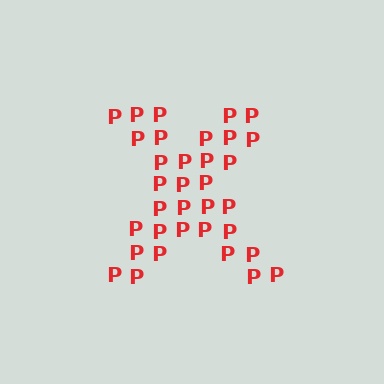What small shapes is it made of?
It is made of small letter P's.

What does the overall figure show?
The overall figure shows the letter X.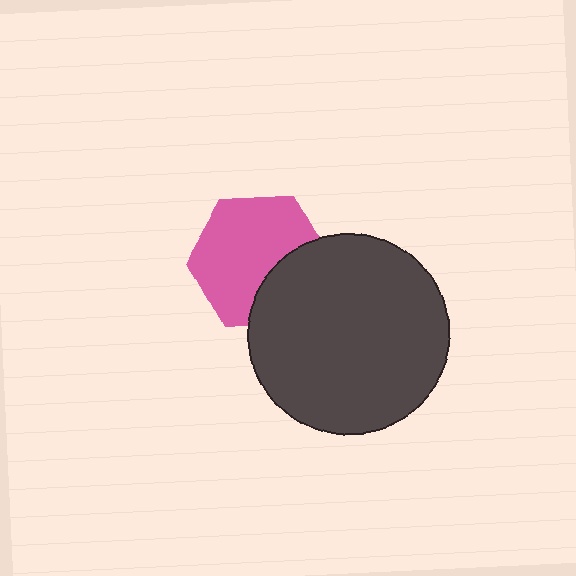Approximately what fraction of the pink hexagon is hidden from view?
Roughly 30% of the pink hexagon is hidden behind the dark gray circle.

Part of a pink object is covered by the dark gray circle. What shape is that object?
It is a hexagon.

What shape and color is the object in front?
The object in front is a dark gray circle.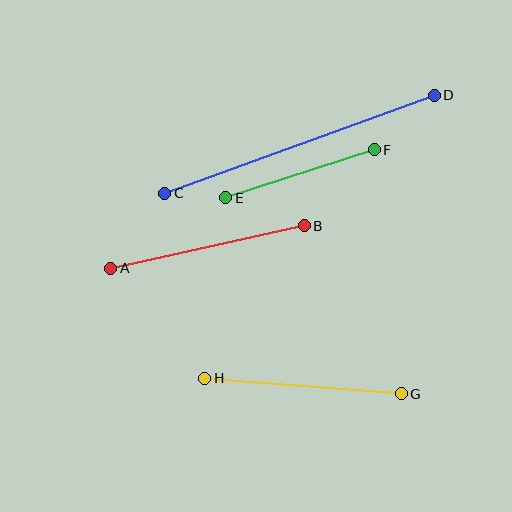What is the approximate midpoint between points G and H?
The midpoint is at approximately (303, 386) pixels.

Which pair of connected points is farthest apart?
Points C and D are farthest apart.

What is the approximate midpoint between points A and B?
The midpoint is at approximately (208, 247) pixels.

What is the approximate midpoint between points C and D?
The midpoint is at approximately (299, 144) pixels.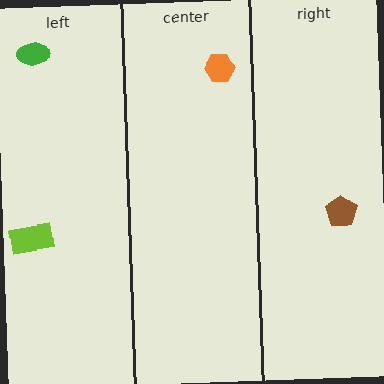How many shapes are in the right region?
1.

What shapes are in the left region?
The lime rectangle, the green ellipse.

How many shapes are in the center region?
1.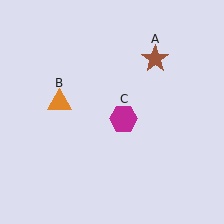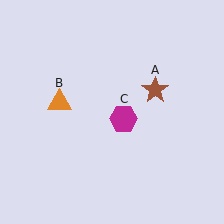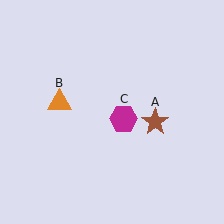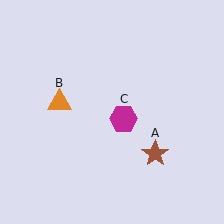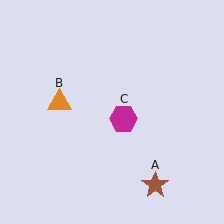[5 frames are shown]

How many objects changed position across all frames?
1 object changed position: brown star (object A).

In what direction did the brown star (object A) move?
The brown star (object A) moved down.